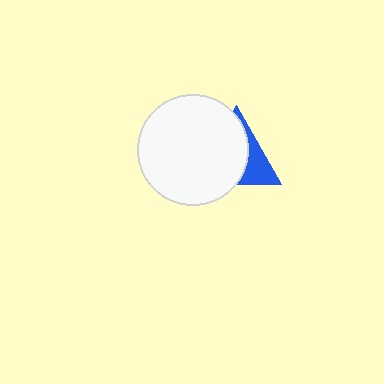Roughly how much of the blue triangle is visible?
A small part of it is visible (roughly 34%).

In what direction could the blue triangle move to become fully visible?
The blue triangle could move right. That would shift it out from behind the white circle entirely.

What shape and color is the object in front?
The object in front is a white circle.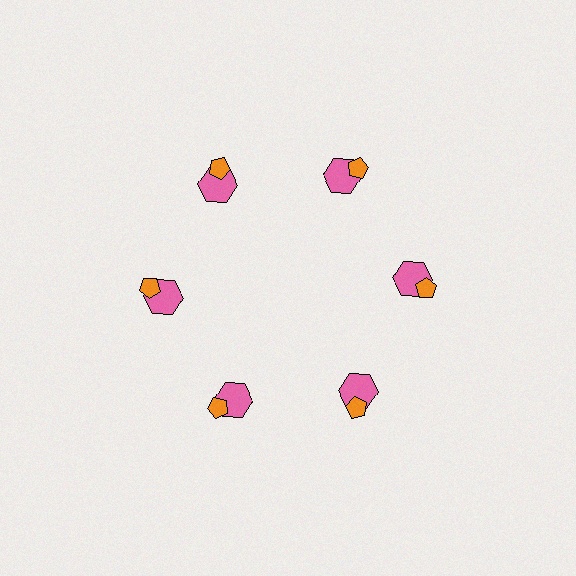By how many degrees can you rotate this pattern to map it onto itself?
The pattern maps onto itself every 60 degrees of rotation.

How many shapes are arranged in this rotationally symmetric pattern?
There are 12 shapes, arranged in 6 groups of 2.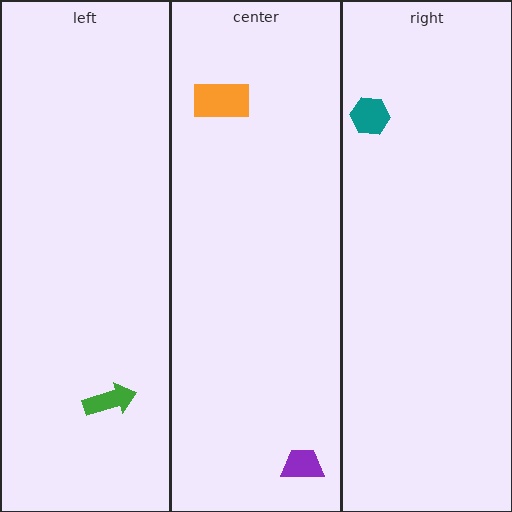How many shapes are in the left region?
1.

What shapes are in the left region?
The green arrow.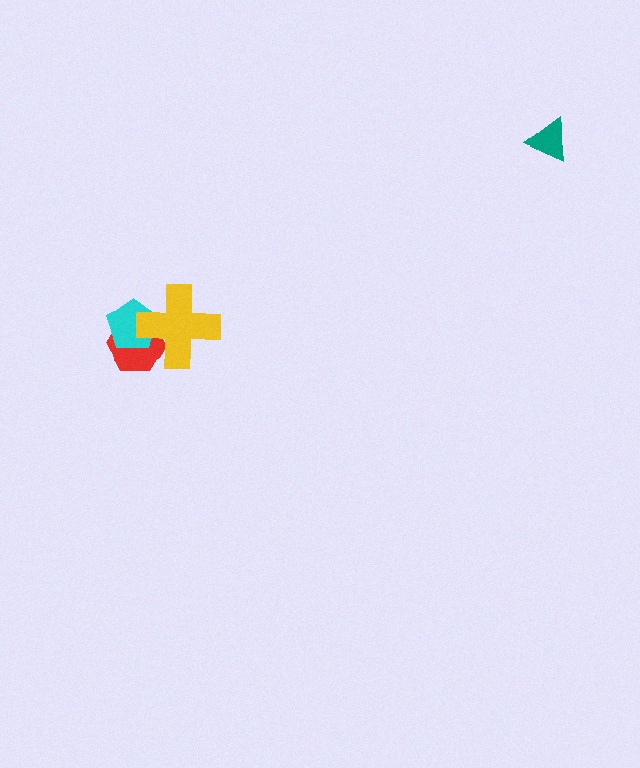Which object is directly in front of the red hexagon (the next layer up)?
The cyan pentagon is directly in front of the red hexagon.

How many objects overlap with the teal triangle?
0 objects overlap with the teal triangle.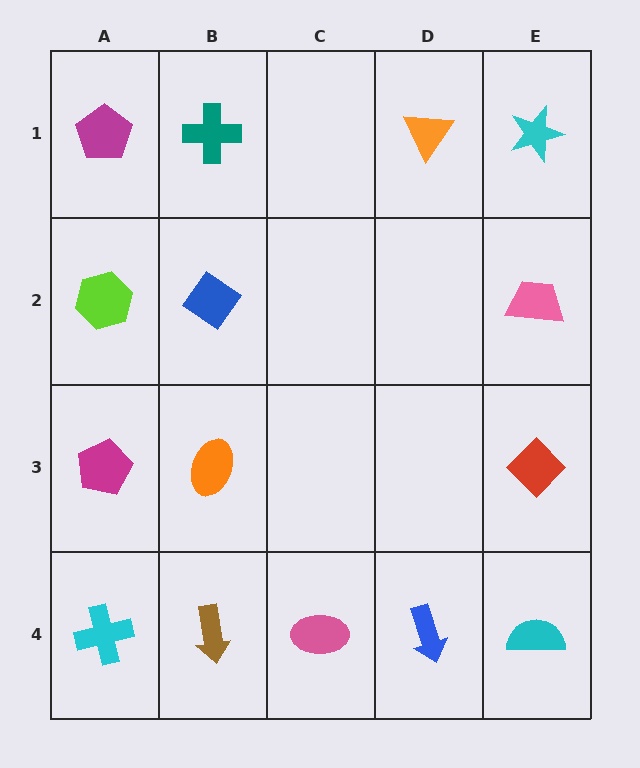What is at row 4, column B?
A brown arrow.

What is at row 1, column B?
A teal cross.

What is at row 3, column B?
An orange ellipse.